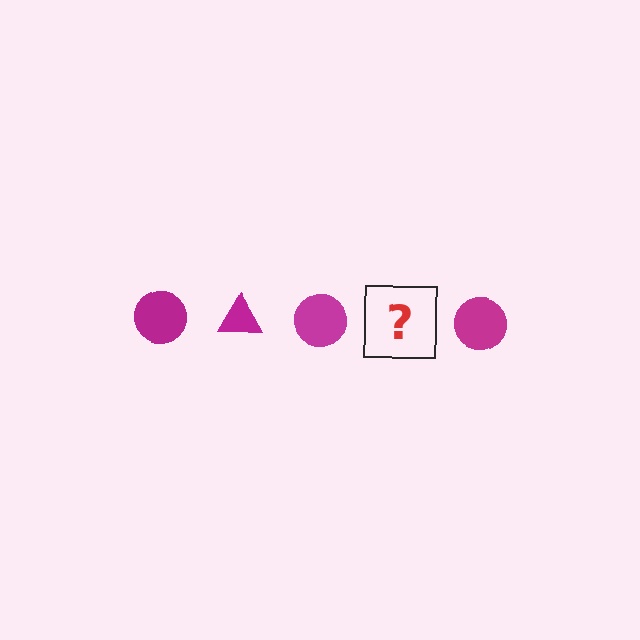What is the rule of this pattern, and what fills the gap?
The rule is that the pattern cycles through circle, triangle shapes in magenta. The gap should be filled with a magenta triangle.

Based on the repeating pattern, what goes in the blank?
The blank should be a magenta triangle.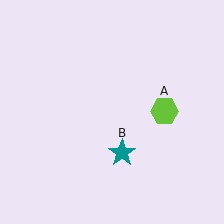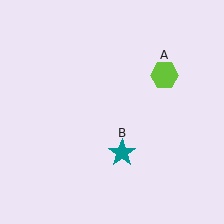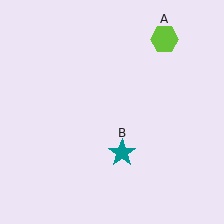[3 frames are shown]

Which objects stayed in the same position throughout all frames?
Teal star (object B) remained stationary.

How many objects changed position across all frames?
1 object changed position: lime hexagon (object A).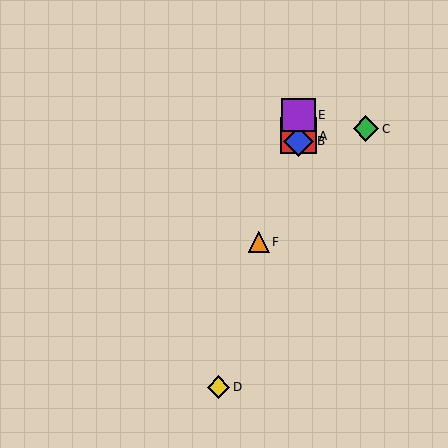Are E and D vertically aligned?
No, E is at x≈299 and D is at x≈219.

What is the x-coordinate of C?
Object C is at x≈366.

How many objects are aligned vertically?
3 objects (A, B, E) are aligned vertically.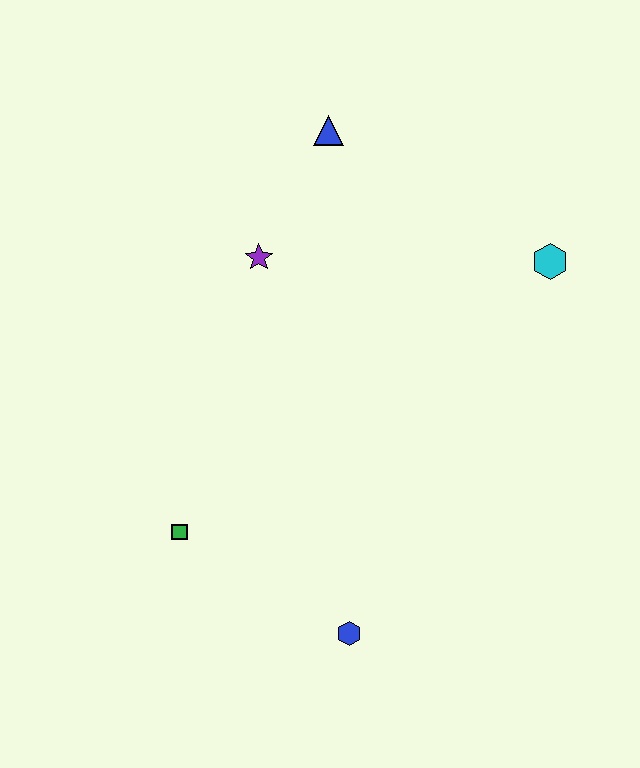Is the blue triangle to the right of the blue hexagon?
No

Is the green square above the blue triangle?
No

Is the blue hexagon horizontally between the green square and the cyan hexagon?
Yes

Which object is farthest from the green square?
The cyan hexagon is farthest from the green square.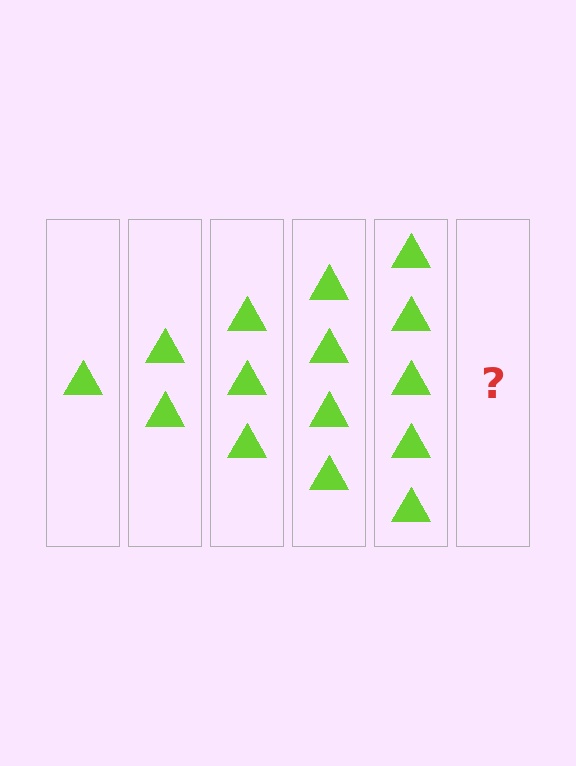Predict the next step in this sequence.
The next step is 6 triangles.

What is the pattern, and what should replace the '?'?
The pattern is that each step adds one more triangle. The '?' should be 6 triangles.